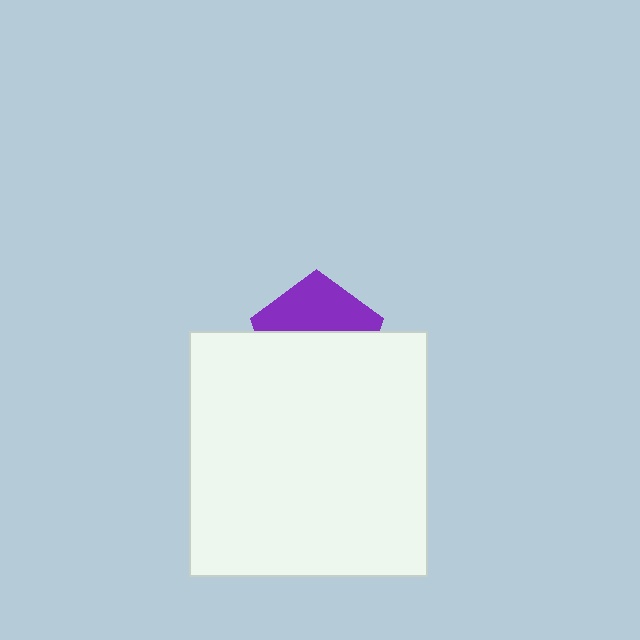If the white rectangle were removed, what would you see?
You would see the complete purple pentagon.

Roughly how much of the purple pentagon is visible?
A small part of it is visible (roughly 43%).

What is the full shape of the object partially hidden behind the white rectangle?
The partially hidden object is a purple pentagon.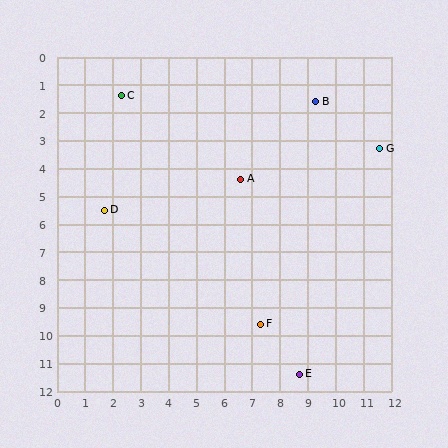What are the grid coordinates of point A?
Point A is at approximately (6.6, 4.4).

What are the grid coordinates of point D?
Point D is at approximately (1.7, 5.5).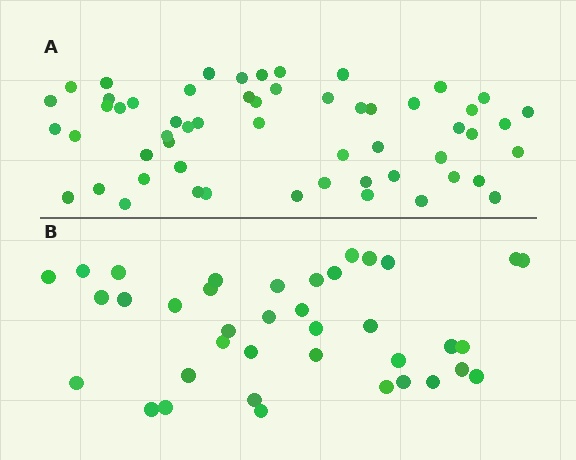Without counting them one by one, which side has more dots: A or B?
Region A (the top region) has more dots.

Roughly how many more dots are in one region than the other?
Region A has approximately 20 more dots than region B.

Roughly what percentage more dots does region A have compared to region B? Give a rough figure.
About 45% more.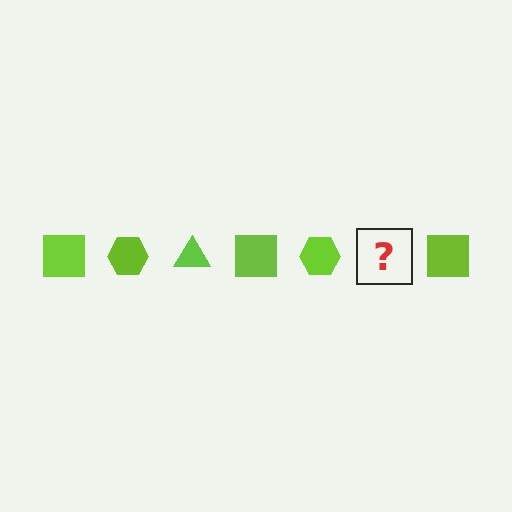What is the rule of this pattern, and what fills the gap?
The rule is that the pattern cycles through square, hexagon, triangle shapes in lime. The gap should be filled with a lime triangle.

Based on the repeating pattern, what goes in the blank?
The blank should be a lime triangle.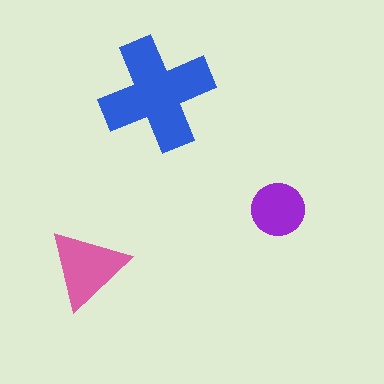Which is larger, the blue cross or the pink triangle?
The blue cross.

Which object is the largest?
The blue cross.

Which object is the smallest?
The purple circle.